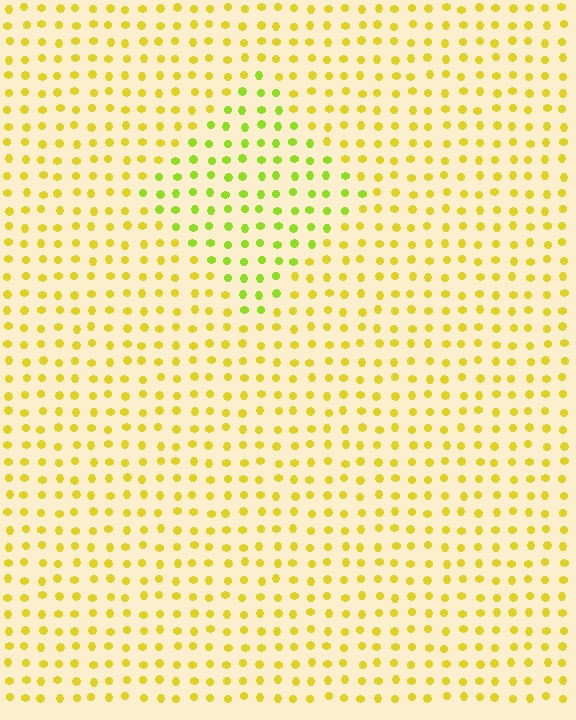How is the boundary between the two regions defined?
The boundary is defined purely by a slight shift in hue (about 31 degrees). Spacing, size, and orientation are identical on both sides.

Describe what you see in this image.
The image is filled with small yellow elements in a uniform arrangement. A diamond-shaped region is visible where the elements are tinted to a slightly different hue, forming a subtle color boundary.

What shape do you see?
I see a diamond.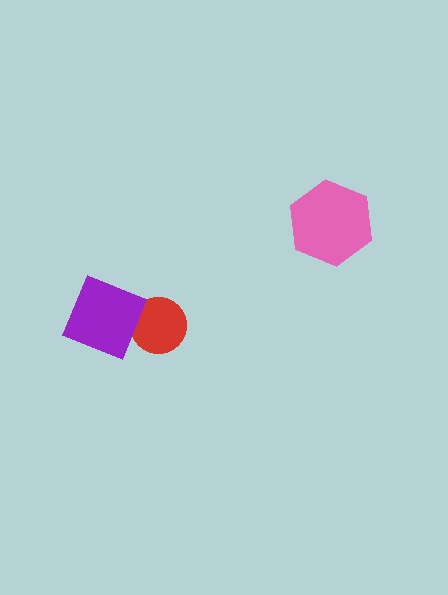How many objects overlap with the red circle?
1 object overlaps with the red circle.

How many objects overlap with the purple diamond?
1 object overlaps with the purple diamond.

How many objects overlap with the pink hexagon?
0 objects overlap with the pink hexagon.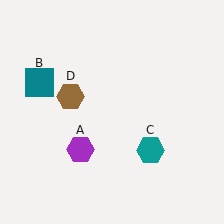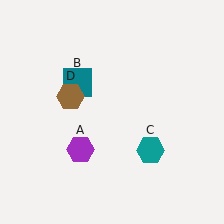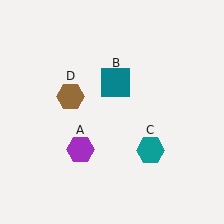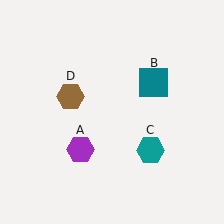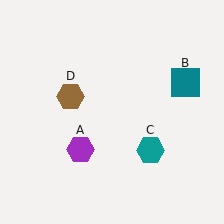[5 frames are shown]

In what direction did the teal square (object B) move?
The teal square (object B) moved right.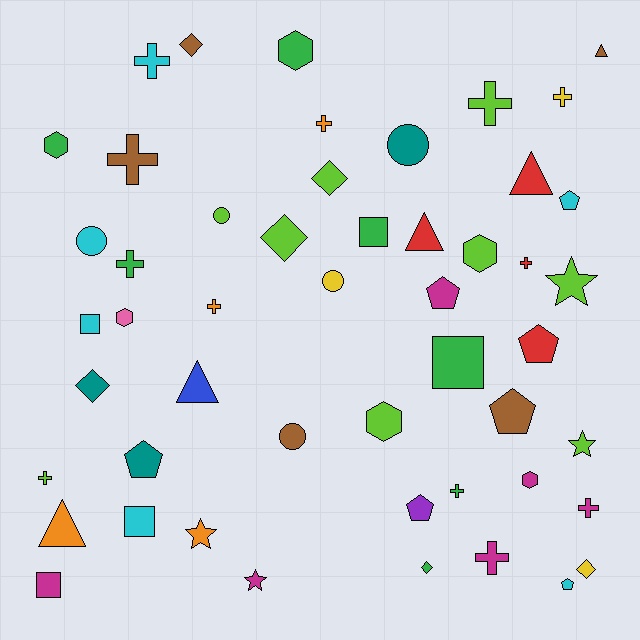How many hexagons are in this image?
There are 6 hexagons.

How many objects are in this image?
There are 50 objects.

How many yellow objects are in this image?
There are 3 yellow objects.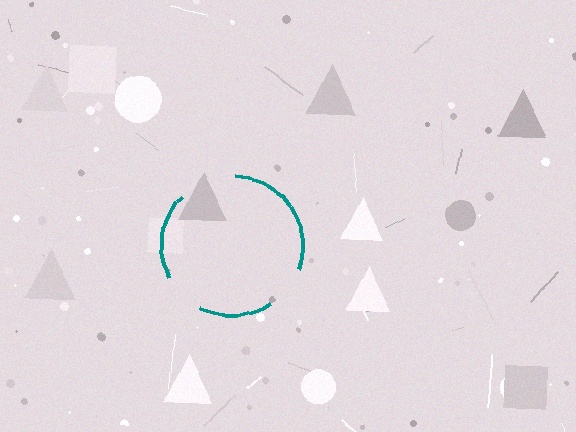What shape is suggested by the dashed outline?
The dashed outline suggests a circle.